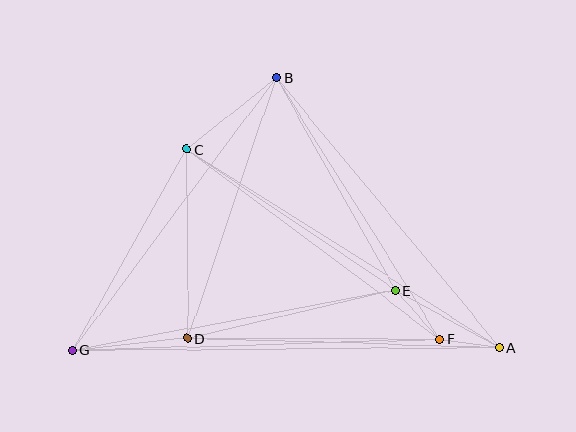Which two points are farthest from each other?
Points A and G are farthest from each other.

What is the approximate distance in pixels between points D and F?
The distance between D and F is approximately 252 pixels.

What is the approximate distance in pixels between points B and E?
The distance between B and E is approximately 243 pixels.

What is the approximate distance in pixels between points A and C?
The distance between A and C is approximately 371 pixels.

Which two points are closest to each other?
Points A and F are closest to each other.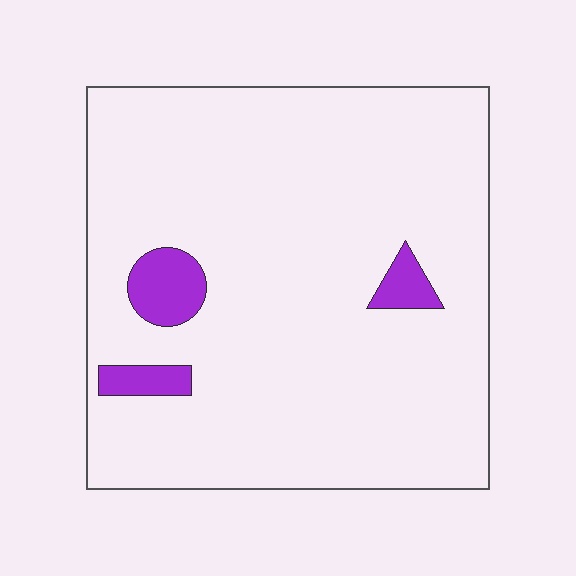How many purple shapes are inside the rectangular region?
3.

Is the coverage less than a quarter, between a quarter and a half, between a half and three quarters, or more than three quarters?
Less than a quarter.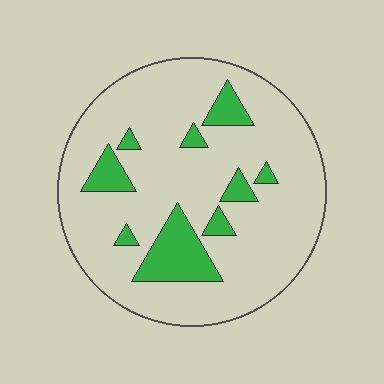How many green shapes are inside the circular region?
9.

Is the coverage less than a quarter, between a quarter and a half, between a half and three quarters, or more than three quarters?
Less than a quarter.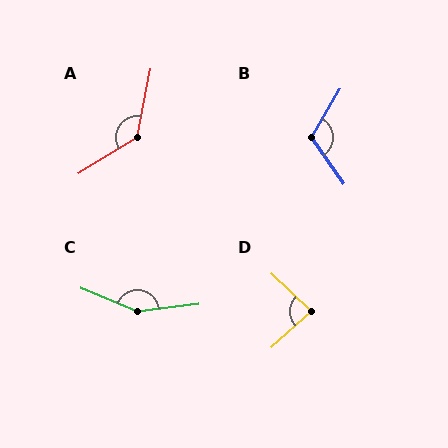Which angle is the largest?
C, at approximately 150 degrees.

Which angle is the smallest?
D, at approximately 85 degrees.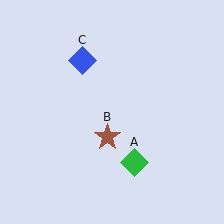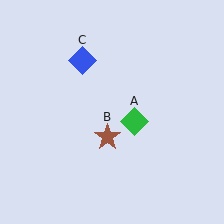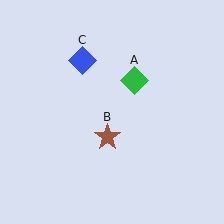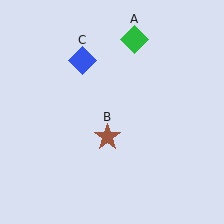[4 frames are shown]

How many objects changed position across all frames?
1 object changed position: green diamond (object A).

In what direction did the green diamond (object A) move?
The green diamond (object A) moved up.